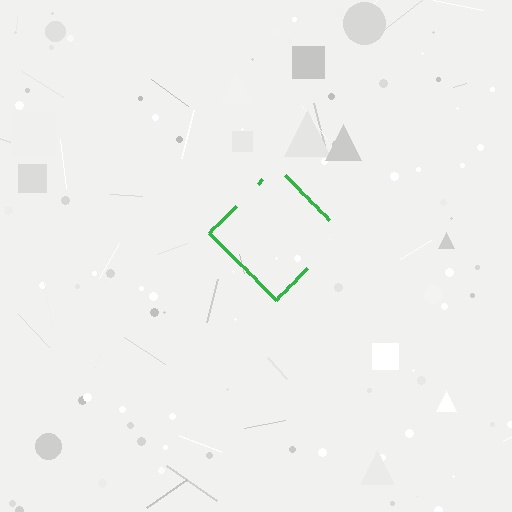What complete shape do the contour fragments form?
The contour fragments form a diamond.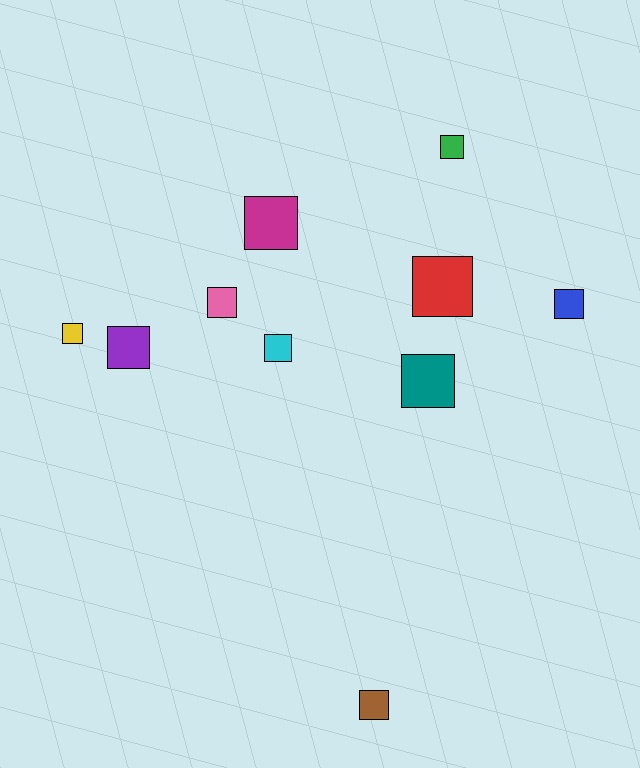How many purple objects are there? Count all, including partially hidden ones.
There is 1 purple object.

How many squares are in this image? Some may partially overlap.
There are 10 squares.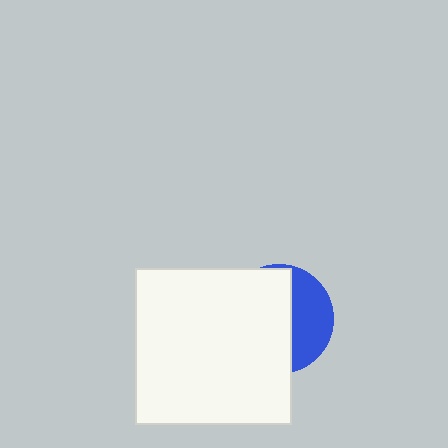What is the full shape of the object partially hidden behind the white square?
The partially hidden object is a blue circle.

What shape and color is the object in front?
The object in front is a white square.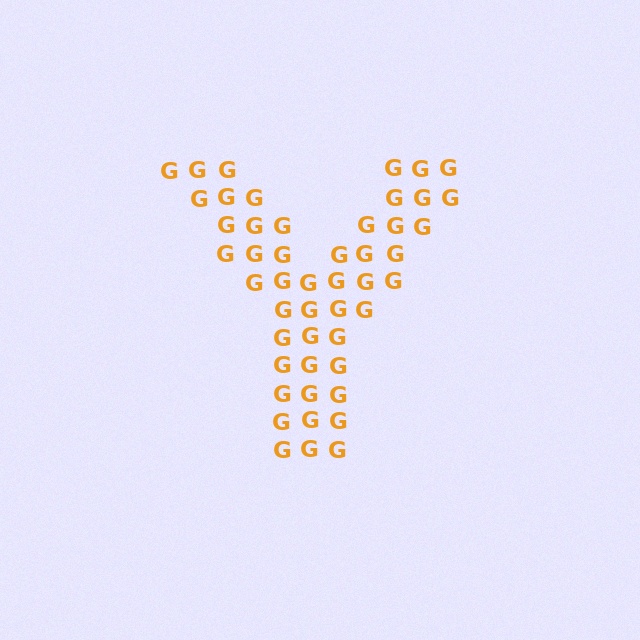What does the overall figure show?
The overall figure shows the letter Y.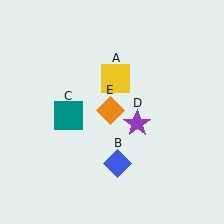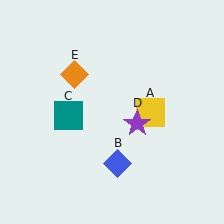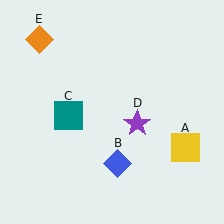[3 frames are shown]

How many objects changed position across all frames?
2 objects changed position: yellow square (object A), orange diamond (object E).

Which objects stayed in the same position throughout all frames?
Blue diamond (object B) and teal square (object C) and purple star (object D) remained stationary.